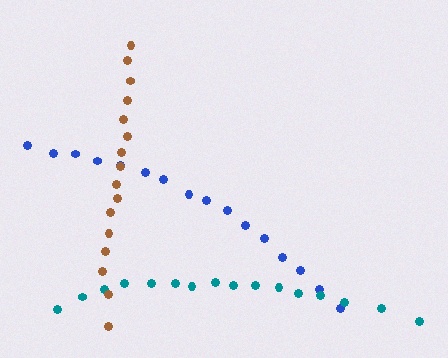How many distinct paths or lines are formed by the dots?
There are 3 distinct paths.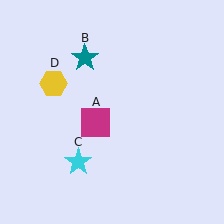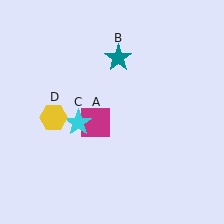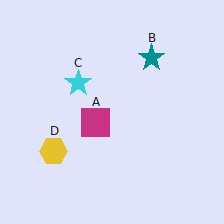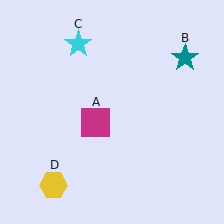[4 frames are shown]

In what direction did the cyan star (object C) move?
The cyan star (object C) moved up.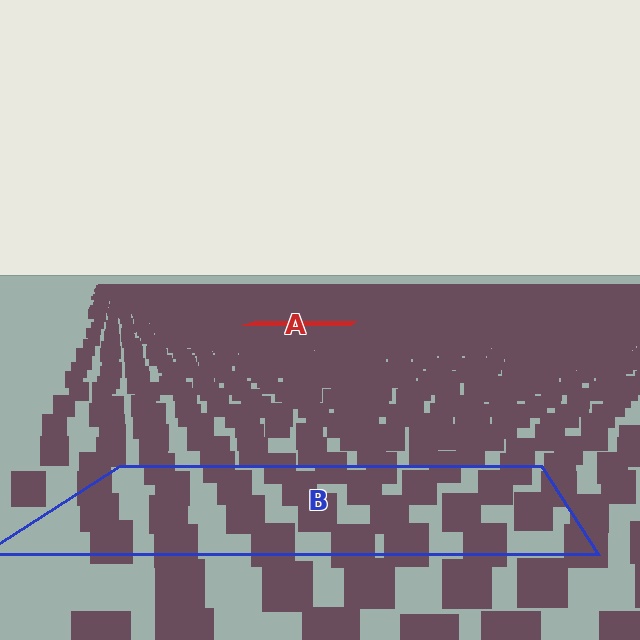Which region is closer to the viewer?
Region B is closer. The texture elements there are larger and more spread out.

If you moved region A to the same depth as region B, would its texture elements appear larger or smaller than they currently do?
They would appear larger. At a closer depth, the same texture elements are projected at a bigger on-screen size.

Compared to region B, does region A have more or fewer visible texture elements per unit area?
Region A has more texture elements per unit area — they are packed more densely because it is farther away.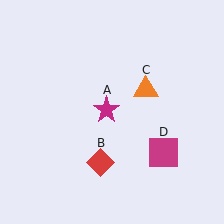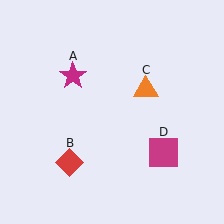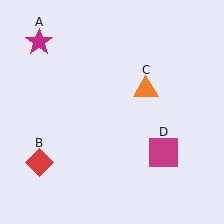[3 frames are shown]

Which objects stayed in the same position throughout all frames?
Orange triangle (object C) and magenta square (object D) remained stationary.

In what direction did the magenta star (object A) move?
The magenta star (object A) moved up and to the left.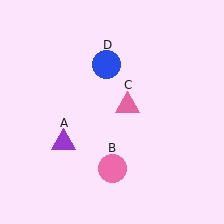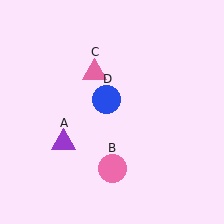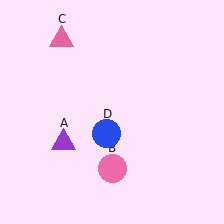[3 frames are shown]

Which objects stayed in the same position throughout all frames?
Purple triangle (object A) and pink circle (object B) remained stationary.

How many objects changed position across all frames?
2 objects changed position: pink triangle (object C), blue circle (object D).